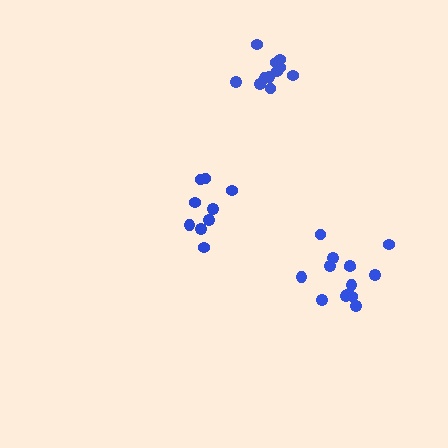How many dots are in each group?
Group 1: 9 dots, Group 2: 11 dots, Group 3: 14 dots (34 total).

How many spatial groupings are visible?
There are 3 spatial groupings.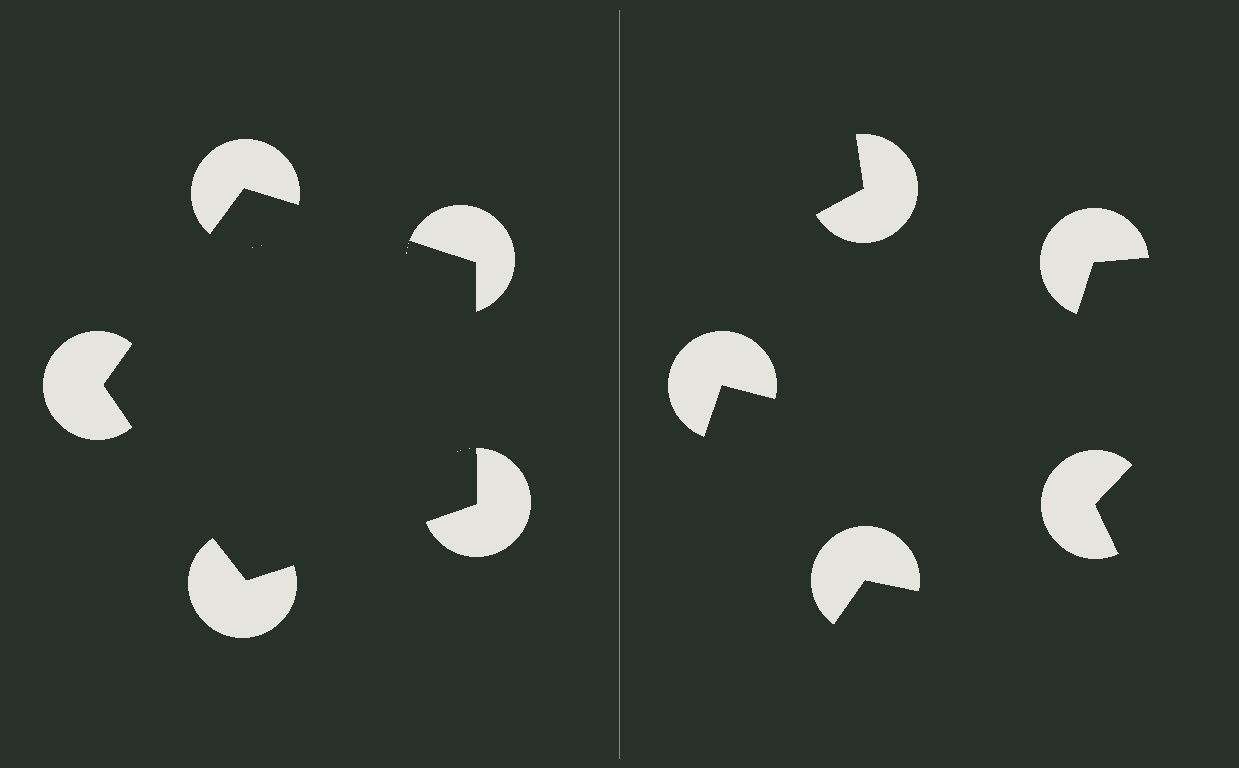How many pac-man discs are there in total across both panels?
10 — 5 on each side.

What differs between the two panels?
The pac-man discs are positioned identically on both sides; only the wedge orientations differ. On the left they align to a pentagon; on the right they are misaligned.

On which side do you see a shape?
An illusory pentagon appears on the left side. On the right side the wedge cuts are rotated, so no coherent shape forms.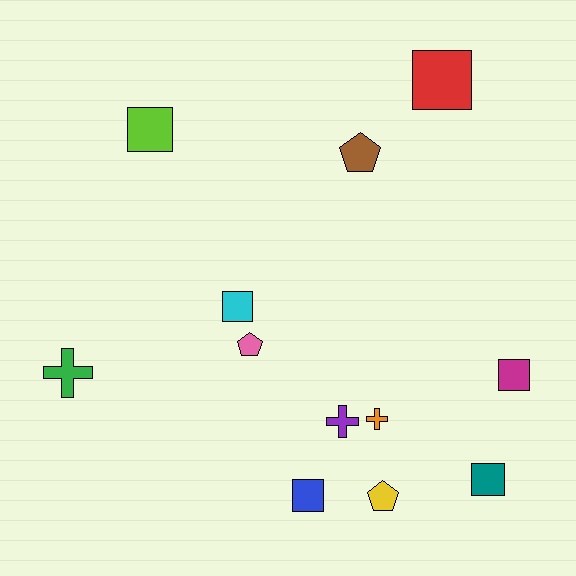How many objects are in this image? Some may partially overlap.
There are 12 objects.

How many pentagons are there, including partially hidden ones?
There are 3 pentagons.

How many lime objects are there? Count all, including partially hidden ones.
There is 1 lime object.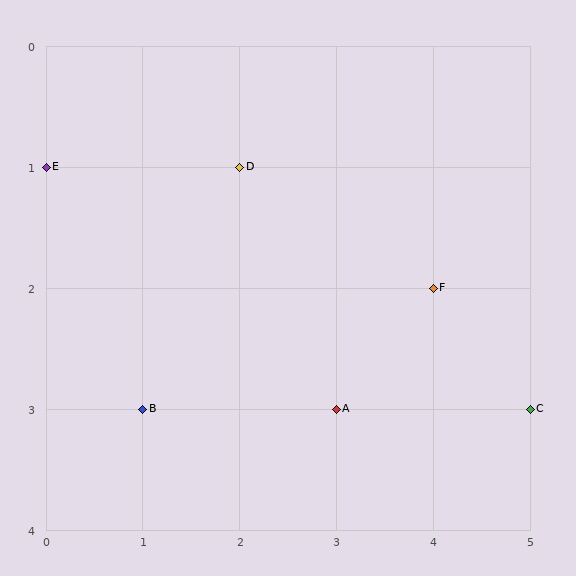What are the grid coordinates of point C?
Point C is at grid coordinates (5, 3).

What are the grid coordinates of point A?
Point A is at grid coordinates (3, 3).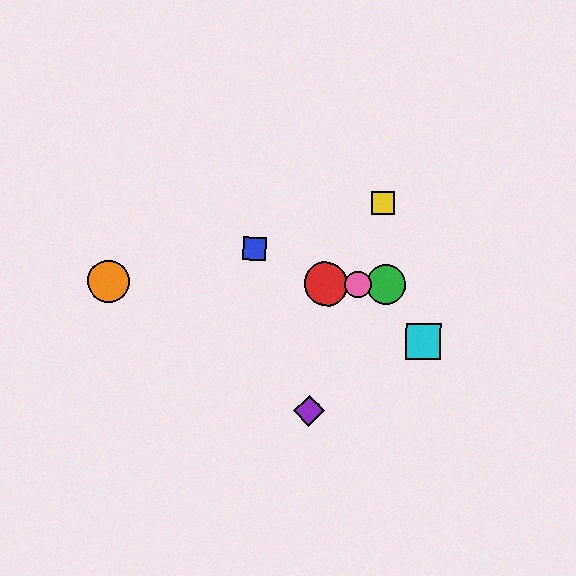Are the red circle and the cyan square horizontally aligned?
No, the red circle is at y≈284 and the cyan square is at y≈341.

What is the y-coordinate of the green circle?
The green circle is at y≈285.